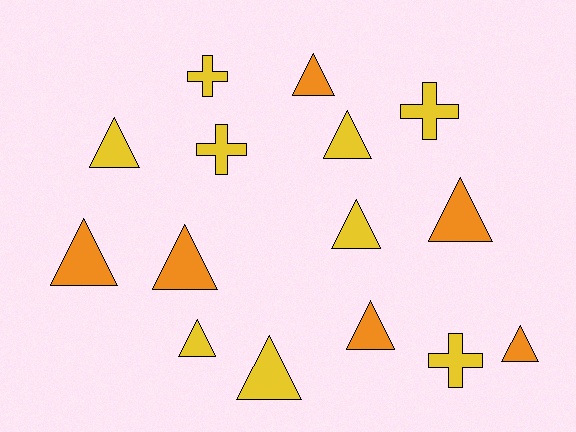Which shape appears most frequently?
Triangle, with 11 objects.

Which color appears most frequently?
Yellow, with 9 objects.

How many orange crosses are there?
There are no orange crosses.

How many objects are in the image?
There are 15 objects.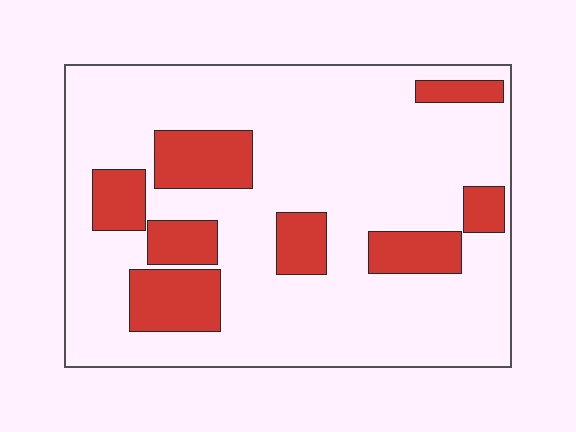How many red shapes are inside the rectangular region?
8.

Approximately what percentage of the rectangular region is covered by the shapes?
Approximately 20%.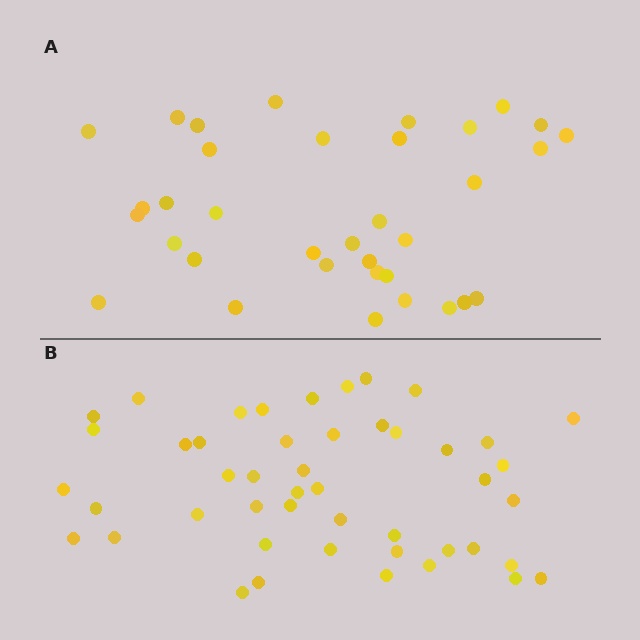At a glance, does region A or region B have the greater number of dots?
Region B (the bottom region) has more dots.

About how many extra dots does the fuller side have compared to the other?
Region B has roughly 12 or so more dots than region A.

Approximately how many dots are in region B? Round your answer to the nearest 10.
About 50 dots. (The exact count is 47, which rounds to 50.)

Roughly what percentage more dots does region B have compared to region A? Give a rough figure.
About 35% more.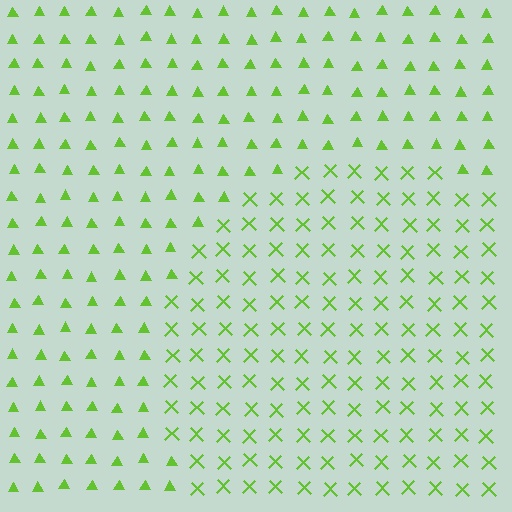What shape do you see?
I see a circle.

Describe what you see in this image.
The image is filled with small lime elements arranged in a uniform grid. A circle-shaped region contains X marks, while the surrounding area contains triangles. The boundary is defined purely by the change in element shape.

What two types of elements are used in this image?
The image uses X marks inside the circle region and triangles outside it.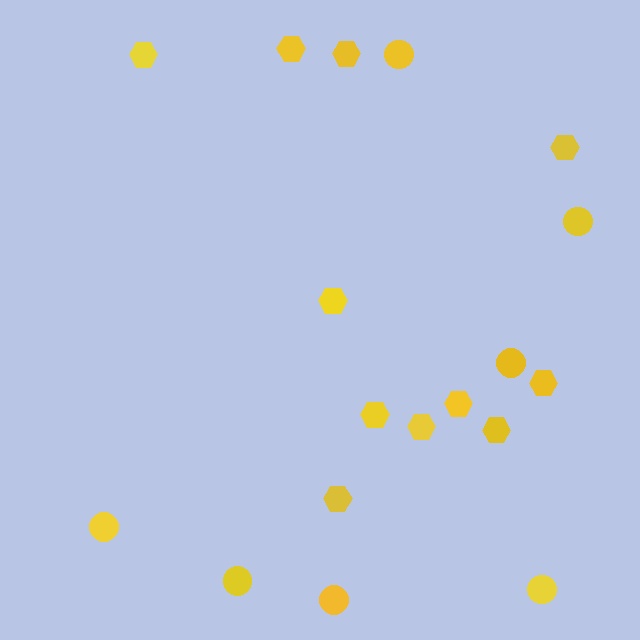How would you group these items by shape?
There are 2 groups: one group of hexagons (11) and one group of circles (7).